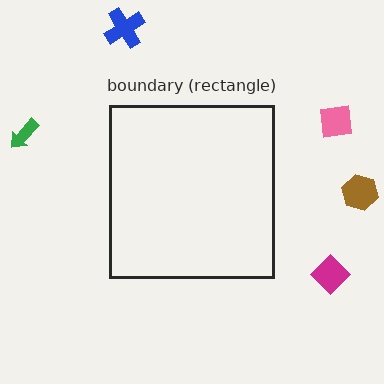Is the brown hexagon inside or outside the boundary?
Outside.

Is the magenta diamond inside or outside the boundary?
Outside.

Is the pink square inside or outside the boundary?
Outside.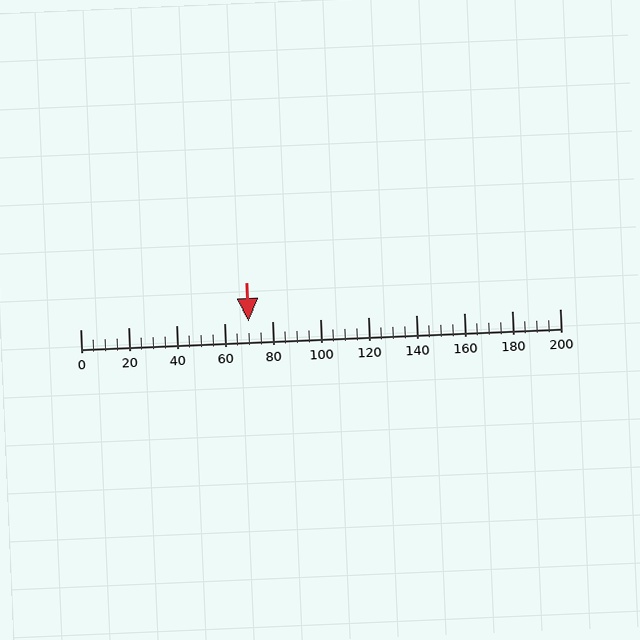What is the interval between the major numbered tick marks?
The major tick marks are spaced 20 units apart.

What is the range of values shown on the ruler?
The ruler shows values from 0 to 200.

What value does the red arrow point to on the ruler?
The red arrow points to approximately 70.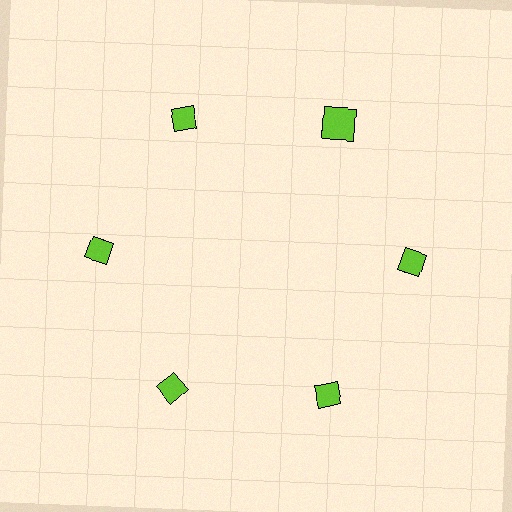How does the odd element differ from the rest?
It has a different shape: square instead of diamond.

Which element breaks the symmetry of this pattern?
The lime square at roughly the 1 o'clock position breaks the symmetry. All other shapes are lime diamonds.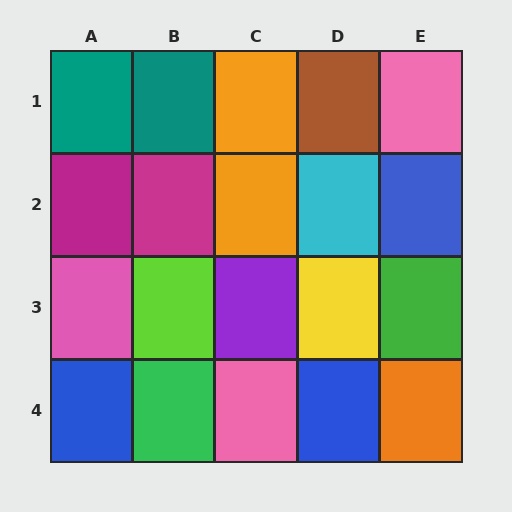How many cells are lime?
1 cell is lime.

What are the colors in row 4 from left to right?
Blue, green, pink, blue, orange.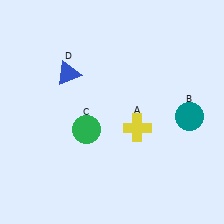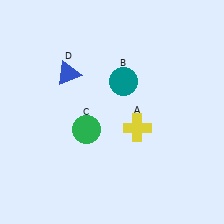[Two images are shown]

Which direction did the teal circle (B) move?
The teal circle (B) moved left.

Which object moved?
The teal circle (B) moved left.